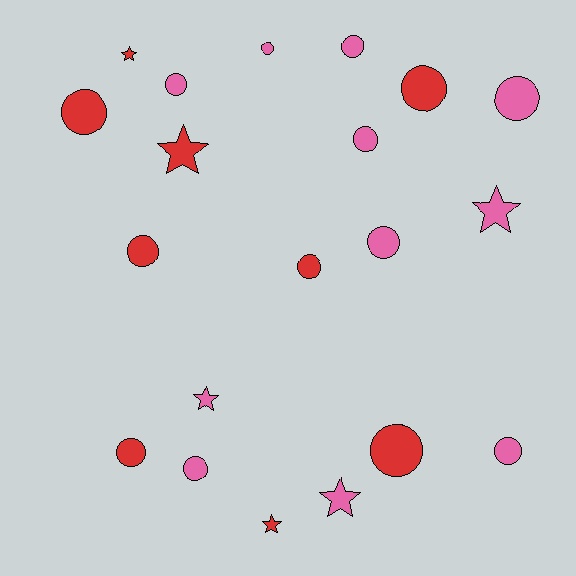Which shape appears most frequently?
Circle, with 14 objects.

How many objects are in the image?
There are 20 objects.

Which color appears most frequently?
Pink, with 11 objects.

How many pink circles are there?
There are 8 pink circles.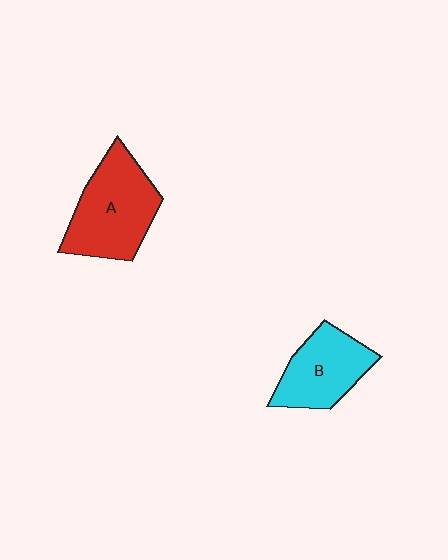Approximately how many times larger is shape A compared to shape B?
Approximately 1.3 times.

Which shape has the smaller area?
Shape B (cyan).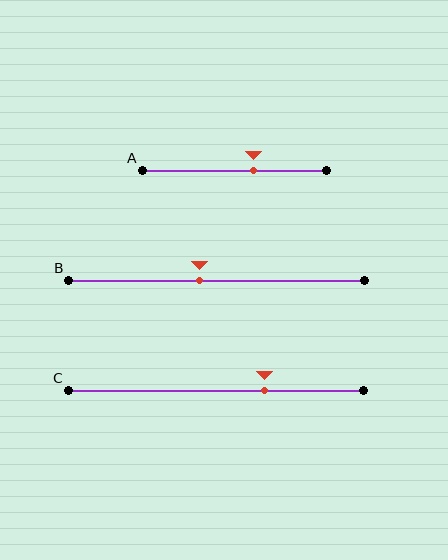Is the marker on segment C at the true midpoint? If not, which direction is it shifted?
No, the marker on segment C is shifted to the right by about 16% of the segment length.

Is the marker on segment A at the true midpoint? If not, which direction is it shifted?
No, the marker on segment A is shifted to the right by about 11% of the segment length.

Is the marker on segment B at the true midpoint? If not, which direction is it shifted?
No, the marker on segment B is shifted to the left by about 6% of the segment length.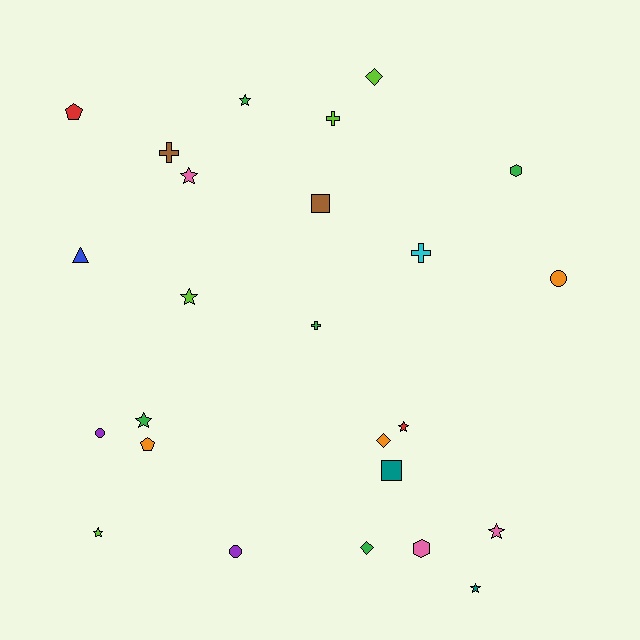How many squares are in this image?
There are 2 squares.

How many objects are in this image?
There are 25 objects.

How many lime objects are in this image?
There are 4 lime objects.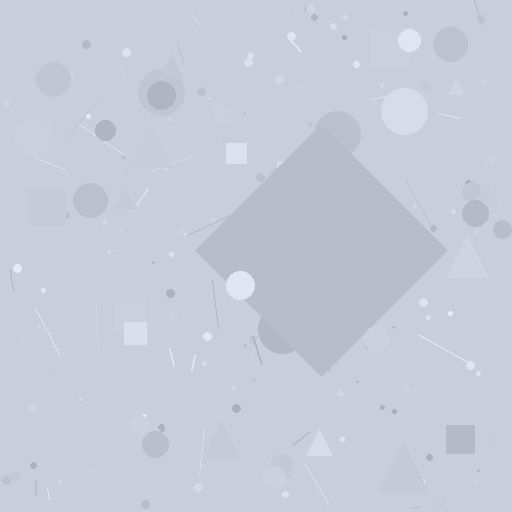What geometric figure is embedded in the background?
A diamond is embedded in the background.